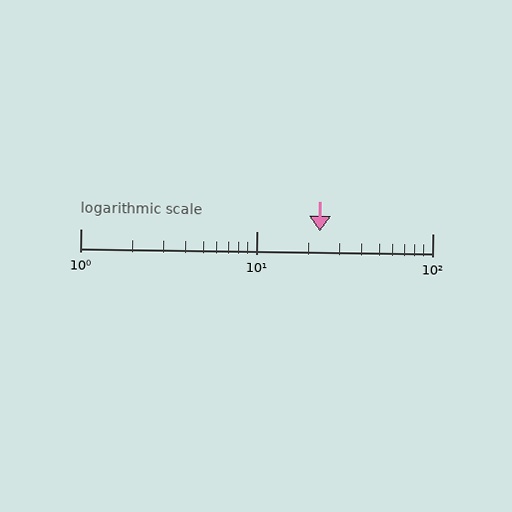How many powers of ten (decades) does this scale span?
The scale spans 2 decades, from 1 to 100.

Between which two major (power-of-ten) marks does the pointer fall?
The pointer is between 10 and 100.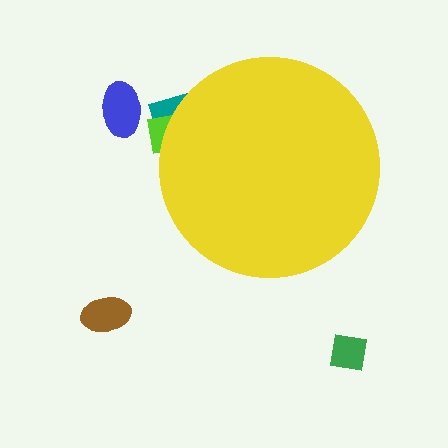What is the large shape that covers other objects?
A yellow circle.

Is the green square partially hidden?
No, the green square is fully visible.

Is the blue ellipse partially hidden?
No, the blue ellipse is fully visible.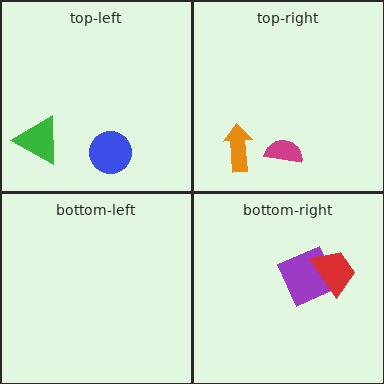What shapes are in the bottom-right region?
The purple diamond, the red trapezoid.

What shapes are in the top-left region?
The green triangle, the blue circle.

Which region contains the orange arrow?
The top-right region.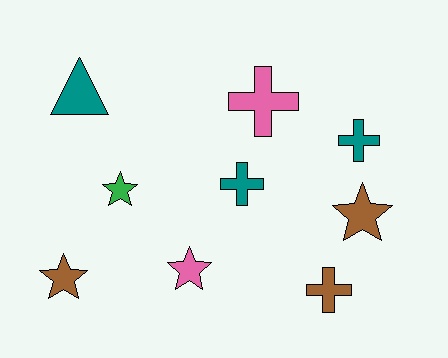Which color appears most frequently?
Brown, with 3 objects.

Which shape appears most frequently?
Star, with 4 objects.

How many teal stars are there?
There are no teal stars.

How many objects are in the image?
There are 9 objects.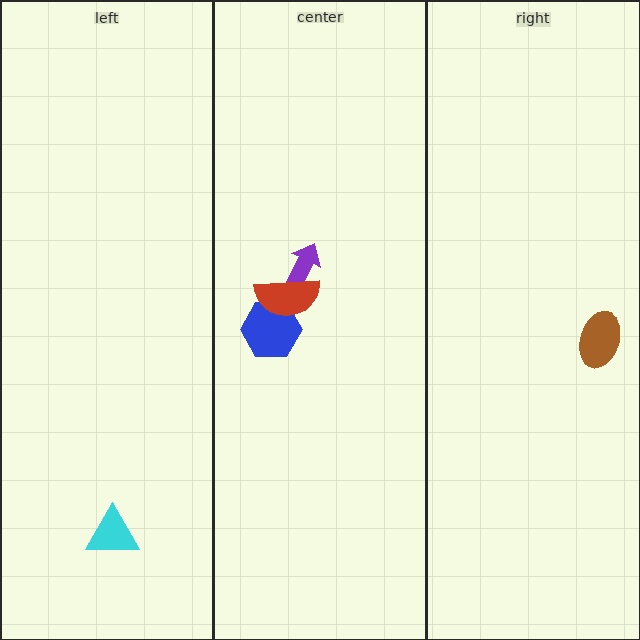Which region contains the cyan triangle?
The left region.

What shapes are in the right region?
The brown ellipse.